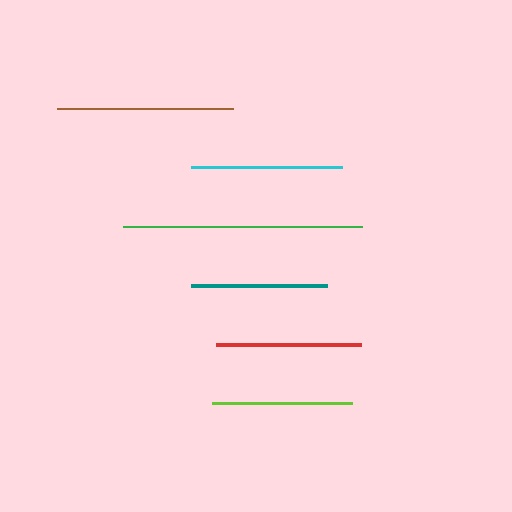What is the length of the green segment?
The green segment is approximately 239 pixels long.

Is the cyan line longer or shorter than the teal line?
The cyan line is longer than the teal line.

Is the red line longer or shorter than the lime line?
The red line is longer than the lime line.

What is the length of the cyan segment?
The cyan segment is approximately 151 pixels long.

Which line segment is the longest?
The green line is the longest at approximately 239 pixels.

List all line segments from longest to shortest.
From longest to shortest: green, brown, cyan, red, lime, teal.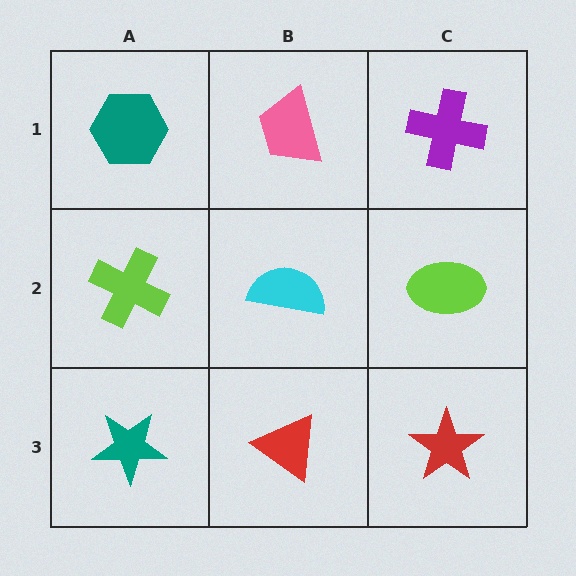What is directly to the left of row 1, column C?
A pink trapezoid.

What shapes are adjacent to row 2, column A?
A teal hexagon (row 1, column A), a teal star (row 3, column A), a cyan semicircle (row 2, column B).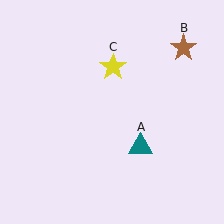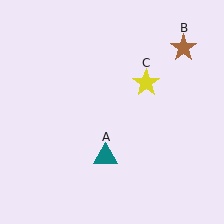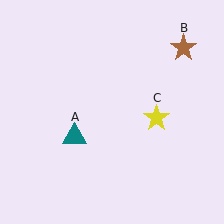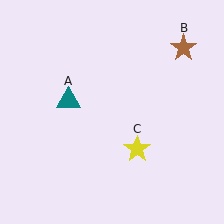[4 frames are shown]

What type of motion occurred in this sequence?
The teal triangle (object A), yellow star (object C) rotated clockwise around the center of the scene.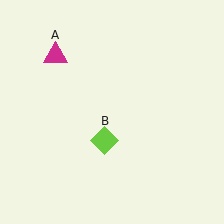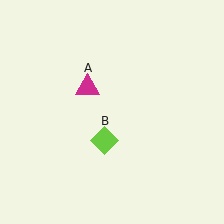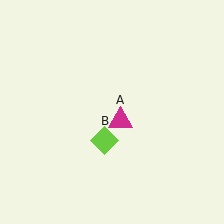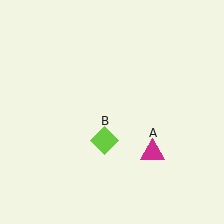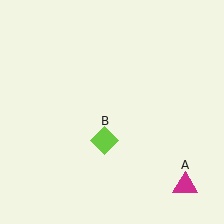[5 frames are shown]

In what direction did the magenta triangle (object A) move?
The magenta triangle (object A) moved down and to the right.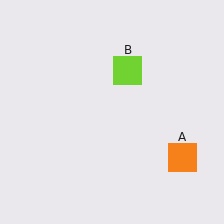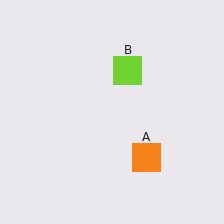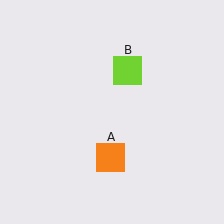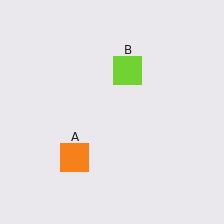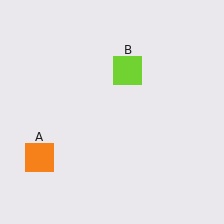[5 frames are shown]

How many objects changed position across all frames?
1 object changed position: orange square (object A).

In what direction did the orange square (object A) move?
The orange square (object A) moved left.